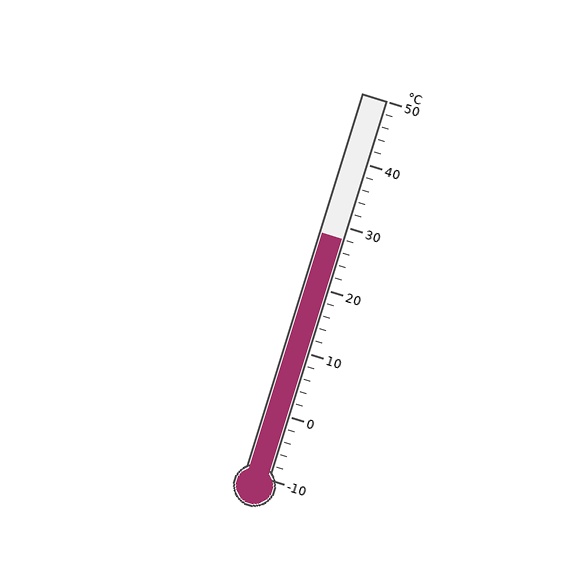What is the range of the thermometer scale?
The thermometer scale ranges from -10°C to 50°C.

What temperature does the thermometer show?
The thermometer shows approximately 28°C.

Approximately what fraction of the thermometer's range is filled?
The thermometer is filled to approximately 65% of its range.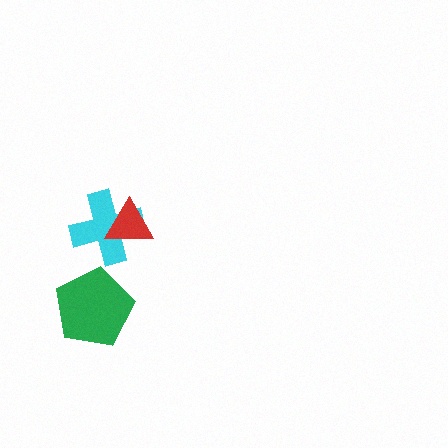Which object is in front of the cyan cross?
The red triangle is in front of the cyan cross.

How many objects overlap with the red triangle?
1 object overlaps with the red triangle.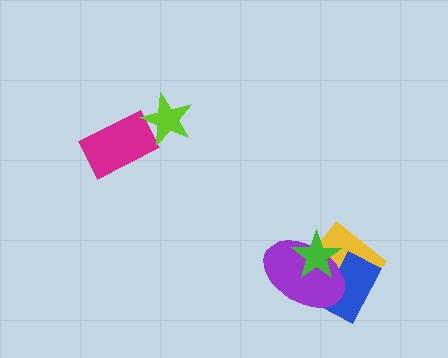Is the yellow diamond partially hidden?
Yes, it is partially covered by another shape.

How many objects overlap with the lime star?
1 object overlaps with the lime star.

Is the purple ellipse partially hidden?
Yes, it is partially covered by another shape.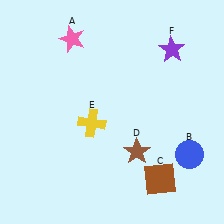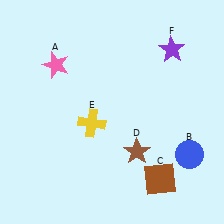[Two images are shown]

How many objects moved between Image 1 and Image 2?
1 object moved between the two images.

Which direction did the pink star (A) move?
The pink star (A) moved down.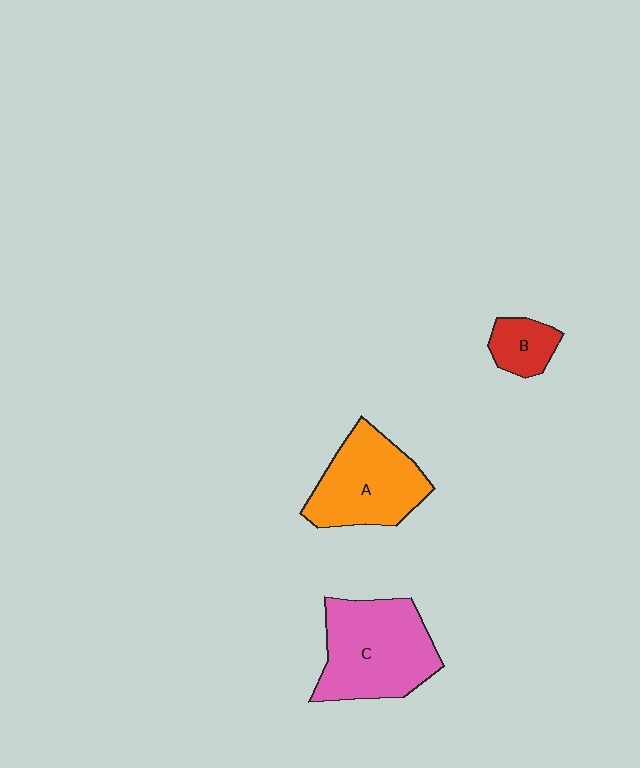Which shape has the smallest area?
Shape B (red).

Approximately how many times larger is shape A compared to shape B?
Approximately 2.6 times.